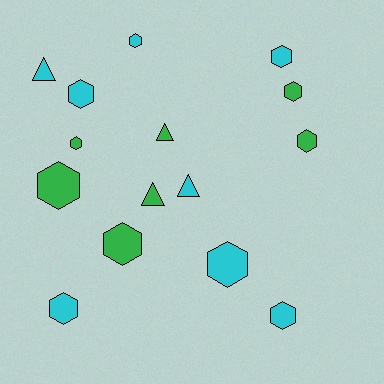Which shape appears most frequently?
Hexagon, with 11 objects.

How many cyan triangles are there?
There are 2 cyan triangles.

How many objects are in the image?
There are 15 objects.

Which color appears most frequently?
Cyan, with 8 objects.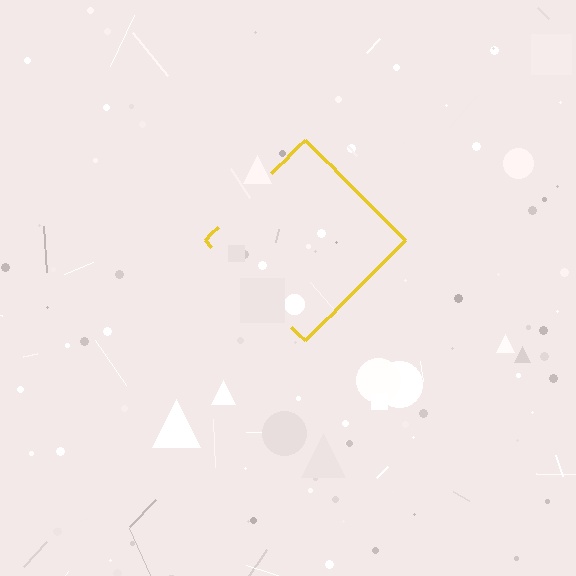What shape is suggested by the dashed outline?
The dashed outline suggests a diamond.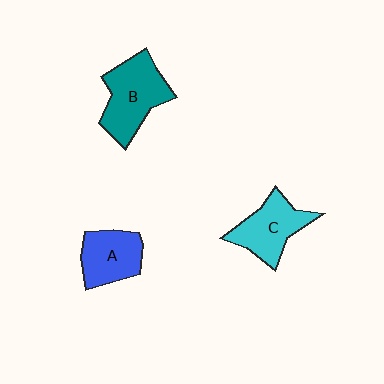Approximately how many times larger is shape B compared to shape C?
Approximately 1.2 times.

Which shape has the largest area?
Shape B (teal).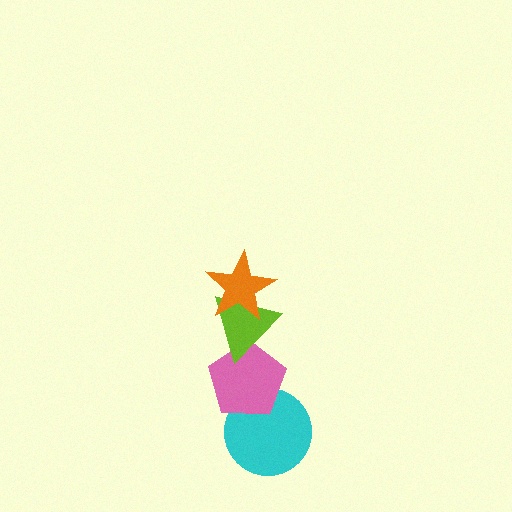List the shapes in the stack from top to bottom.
From top to bottom: the orange star, the lime triangle, the pink pentagon, the cyan circle.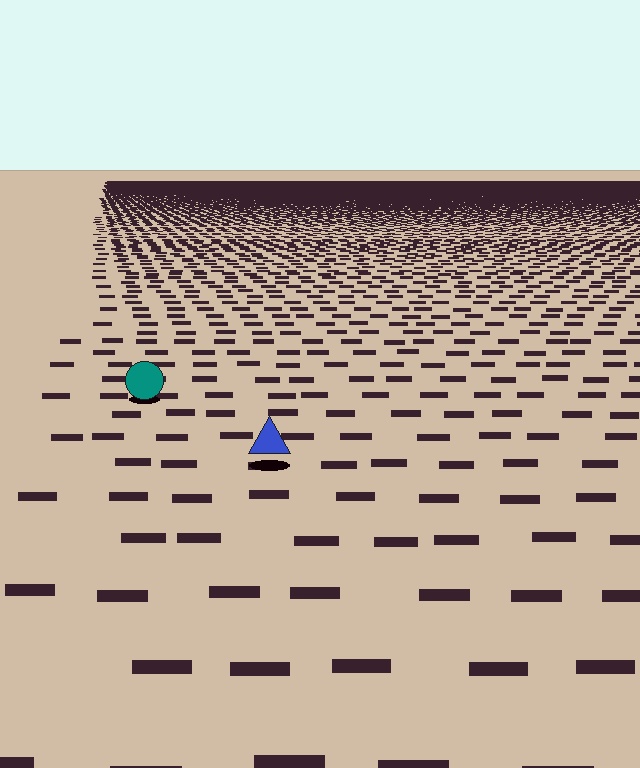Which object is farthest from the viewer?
The teal circle is farthest from the viewer. It appears smaller and the ground texture around it is denser.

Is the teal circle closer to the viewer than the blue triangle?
No. The blue triangle is closer — you can tell from the texture gradient: the ground texture is coarser near it.